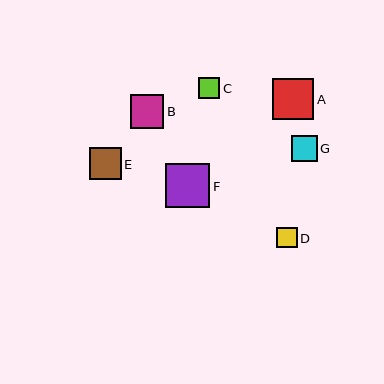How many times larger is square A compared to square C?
Square A is approximately 1.9 times the size of square C.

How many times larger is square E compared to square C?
Square E is approximately 1.5 times the size of square C.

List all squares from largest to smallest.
From largest to smallest: F, A, B, E, G, C, D.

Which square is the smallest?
Square D is the smallest with a size of approximately 20 pixels.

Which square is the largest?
Square F is the largest with a size of approximately 44 pixels.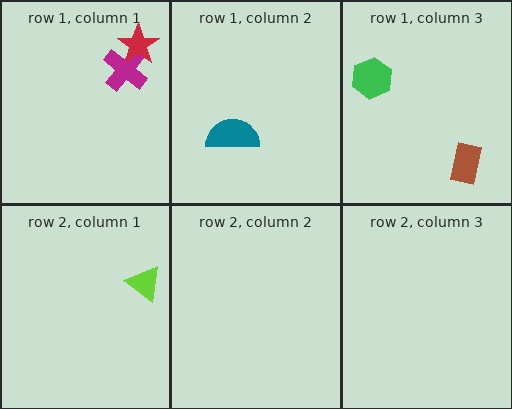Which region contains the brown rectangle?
The row 1, column 3 region.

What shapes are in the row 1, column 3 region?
The green hexagon, the brown rectangle.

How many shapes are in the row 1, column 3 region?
2.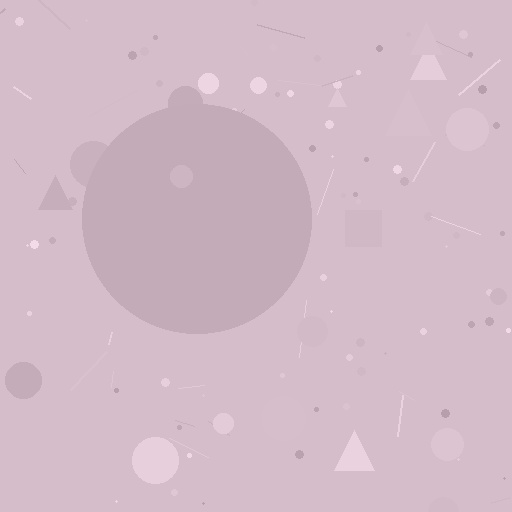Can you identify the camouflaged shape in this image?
The camouflaged shape is a circle.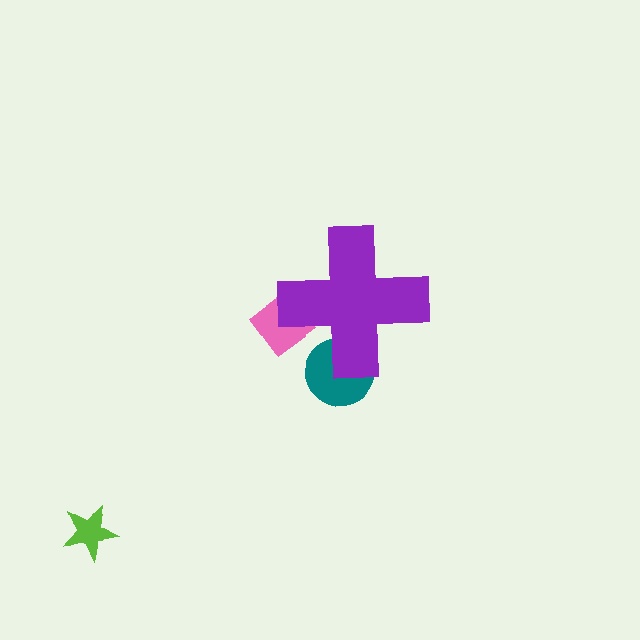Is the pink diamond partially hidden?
Yes, the pink diamond is partially hidden behind the purple cross.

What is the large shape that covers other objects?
A purple cross.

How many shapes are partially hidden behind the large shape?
2 shapes are partially hidden.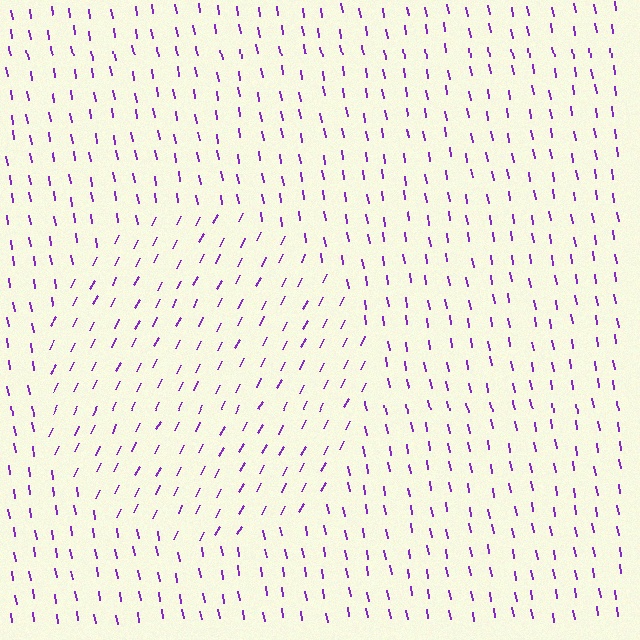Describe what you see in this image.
The image is filled with small purple line segments. A circle region in the image has lines oriented differently from the surrounding lines, creating a visible texture boundary.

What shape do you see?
I see a circle.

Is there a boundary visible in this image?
Yes, there is a texture boundary formed by a change in line orientation.